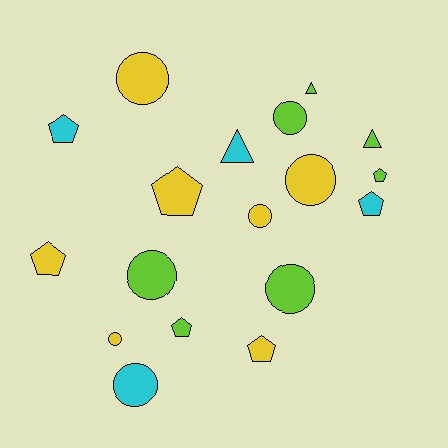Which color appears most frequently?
Lime, with 7 objects.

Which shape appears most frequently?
Circle, with 8 objects.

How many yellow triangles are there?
There are no yellow triangles.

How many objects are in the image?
There are 18 objects.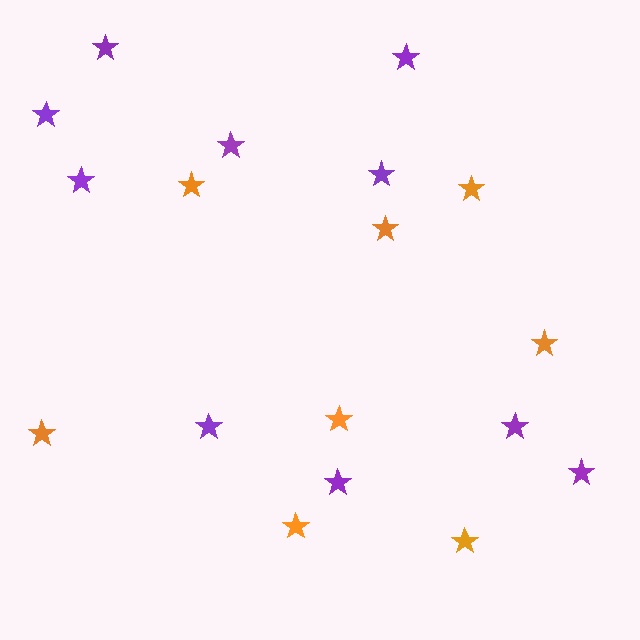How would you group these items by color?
There are 2 groups: one group of orange stars (8) and one group of purple stars (10).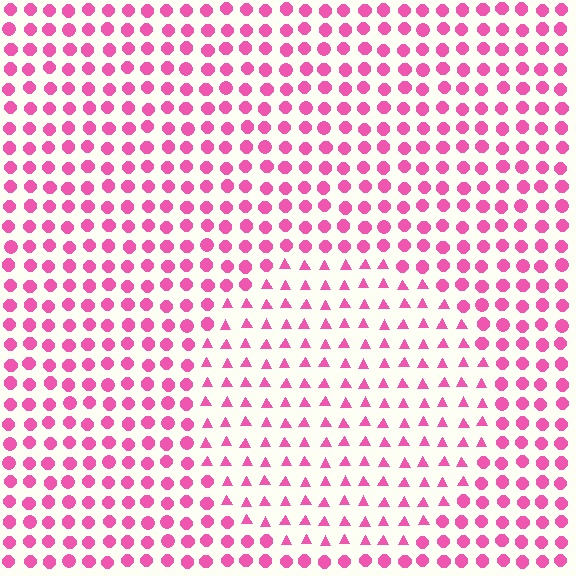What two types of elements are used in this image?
The image uses triangles inside the circle region and circles outside it.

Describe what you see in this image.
The image is filled with small pink elements arranged in a uniform grid. A circle-shaped region contains triangles, while the surrounding area contains circles. The boundary is defined purely by the change in element shape.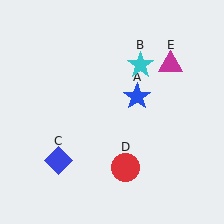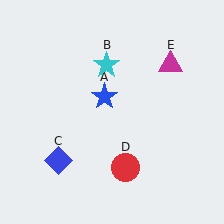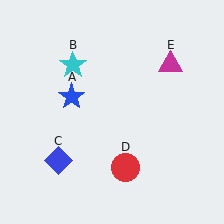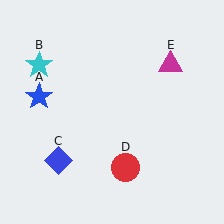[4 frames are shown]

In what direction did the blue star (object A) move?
The blue star (object A) moved left.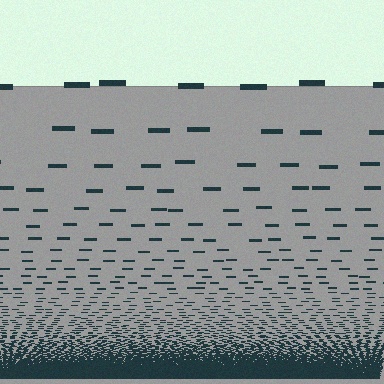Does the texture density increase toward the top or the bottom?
Density increases toward the bottom.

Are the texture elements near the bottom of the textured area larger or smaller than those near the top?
Smaller. The gradient is inverted — elements near the bottom are smaller and denser.